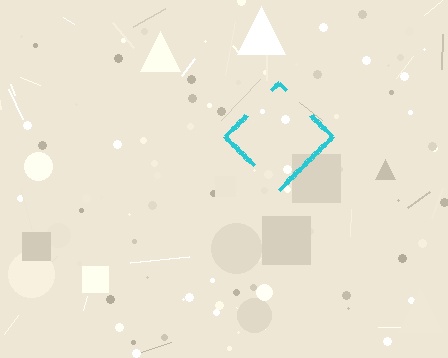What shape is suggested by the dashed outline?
The dashed outline suggests a diamond.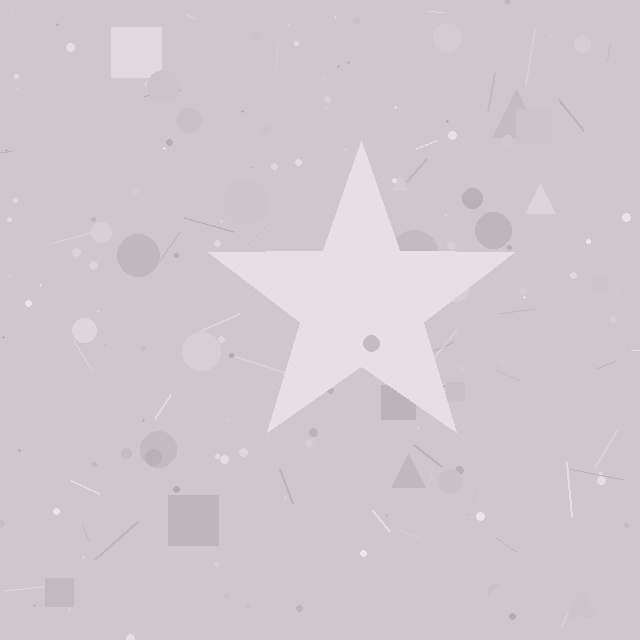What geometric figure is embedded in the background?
A star is embedded in the background.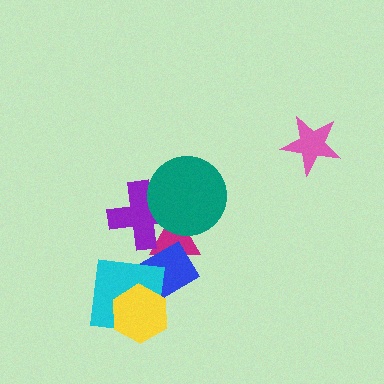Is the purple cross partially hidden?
Yes, it is partially covered by another shape.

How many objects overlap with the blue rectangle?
3 objects overlap with the blue rectangle.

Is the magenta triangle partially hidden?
Yes, it is partially covered by another shape.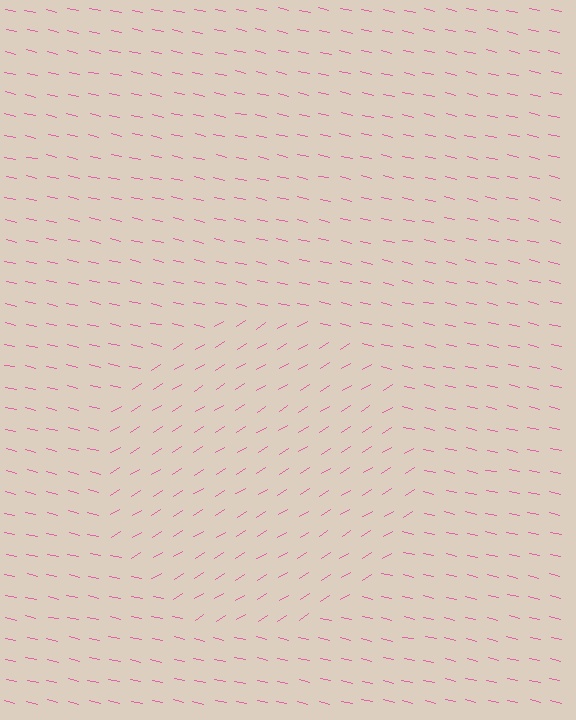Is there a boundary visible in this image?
Yes, there is a texture boundary formed by a change in line orientation.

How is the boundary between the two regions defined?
The boundary is defined purely by a change in line orientation (approximately 45 degrees difference). All lines are the same color and thickness.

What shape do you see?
I see a circle.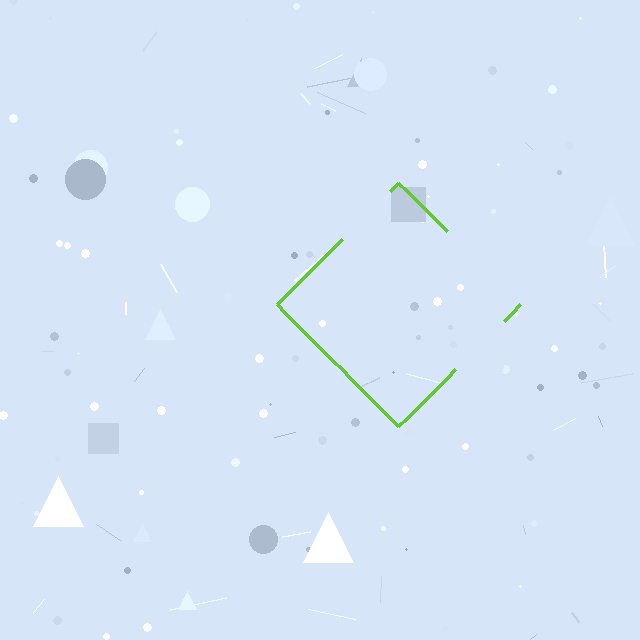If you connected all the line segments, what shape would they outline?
They would outline a diamond.